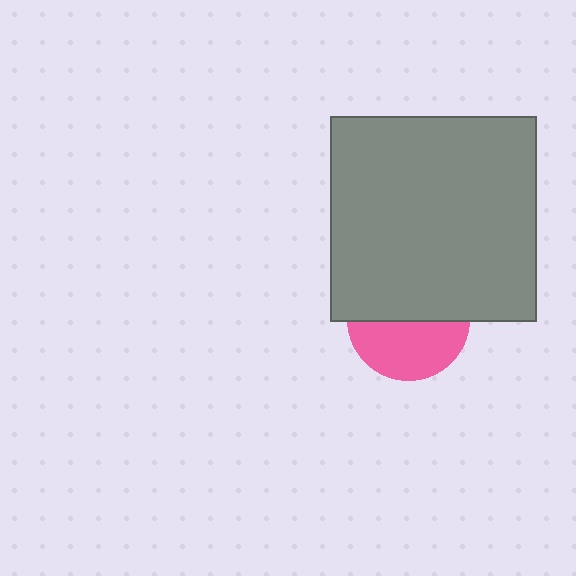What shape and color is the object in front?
The object in front is a gray square.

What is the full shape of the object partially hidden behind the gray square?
The partially hidden object is a pink circle.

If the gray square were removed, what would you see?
You would see the complete pink circle.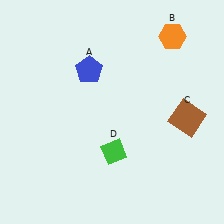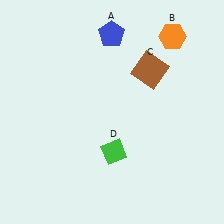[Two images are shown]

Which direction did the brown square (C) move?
The brown square (C) moved up.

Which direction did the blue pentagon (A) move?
The blue pentagon (A) moved up.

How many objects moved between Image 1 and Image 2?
2 objects moved between the two images.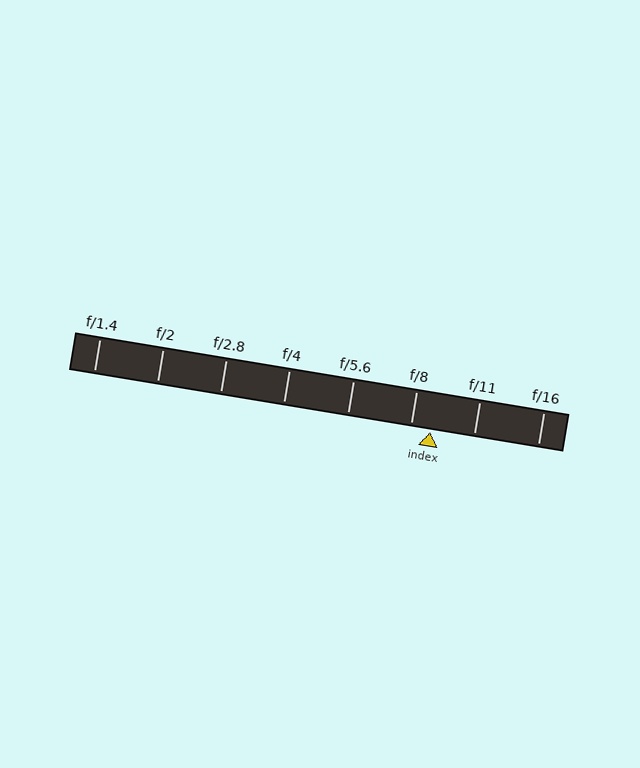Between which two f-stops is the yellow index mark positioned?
The index mark is between f/8 and f/11.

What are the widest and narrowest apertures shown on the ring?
The widest aperture shown is f/1.4 and the narrowest is f/16.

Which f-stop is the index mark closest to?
The index mark is closest to f/8.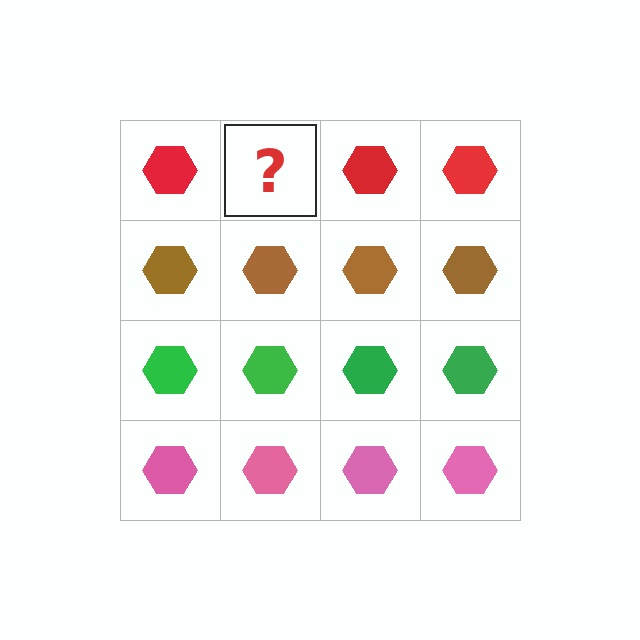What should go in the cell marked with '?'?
The missing cell should contain a red hexagon.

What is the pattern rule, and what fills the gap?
The rule is that each row has a consistent color. The gap should be filled with a red hexagon.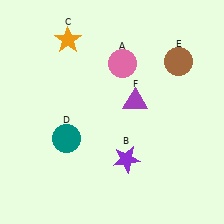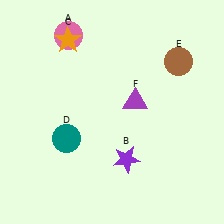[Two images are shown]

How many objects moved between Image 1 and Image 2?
1 object moved between the two images.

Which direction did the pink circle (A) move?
The pink circle (A) moved left.